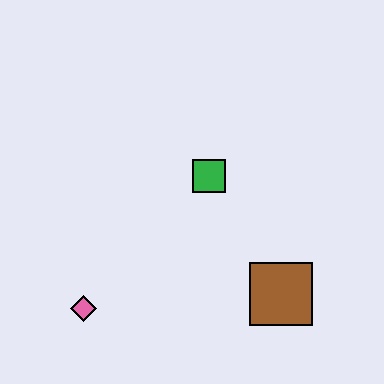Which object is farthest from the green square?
The pink diamond is farthest from the green square.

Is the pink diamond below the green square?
Yes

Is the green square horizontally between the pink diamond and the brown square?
Yes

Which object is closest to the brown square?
The green square is closest to the brown square.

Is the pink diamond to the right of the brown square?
No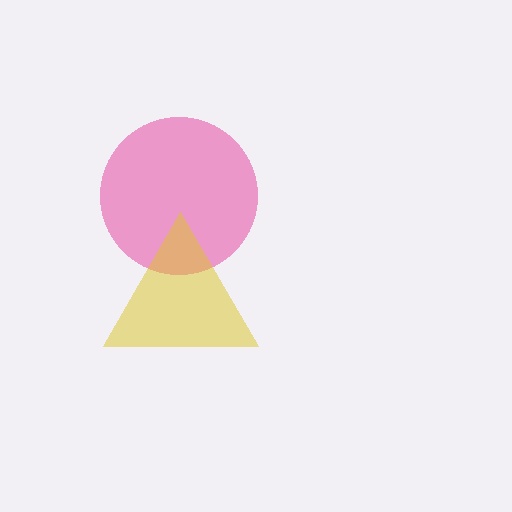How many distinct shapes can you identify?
There are 2 distinct shapes: a pink circle, a yellow triangle.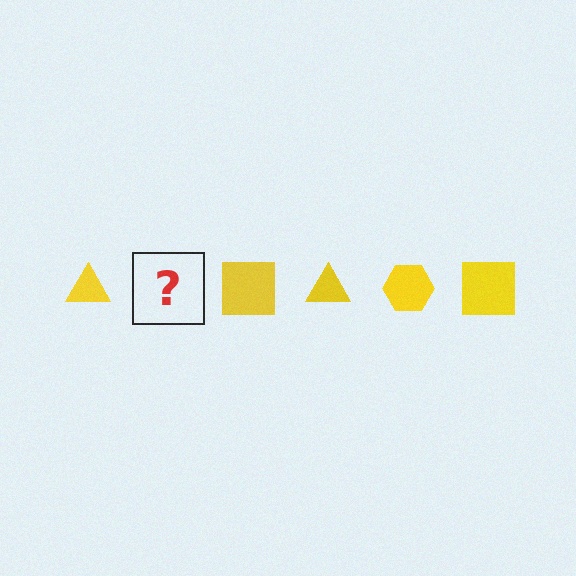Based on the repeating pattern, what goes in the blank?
The blank should be a yellow hexagon.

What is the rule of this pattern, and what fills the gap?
The rule is that the pattern cycles through triangle, hexagon, square shapes in yellow. The gap should be filled with a yellow hexagon.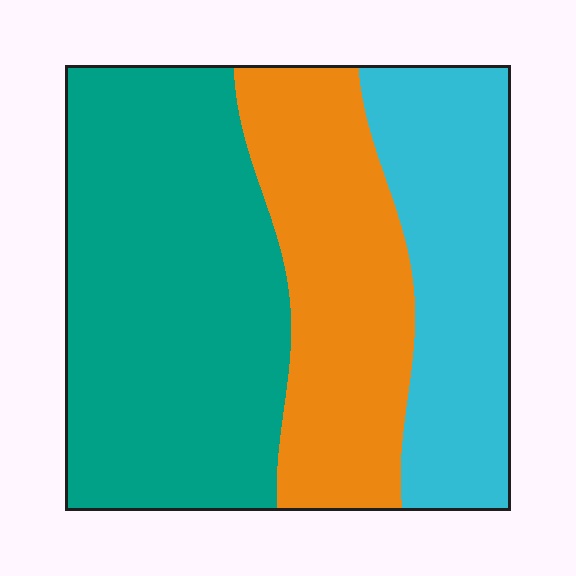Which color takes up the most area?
Teal, at roughly 45%.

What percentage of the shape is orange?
Orange takes up about one quarter (1/4) of the shape.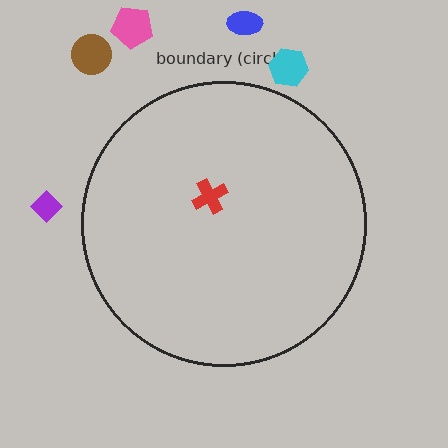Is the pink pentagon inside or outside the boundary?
Outside.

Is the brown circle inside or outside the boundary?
Outside.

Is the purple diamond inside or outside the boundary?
Outside.